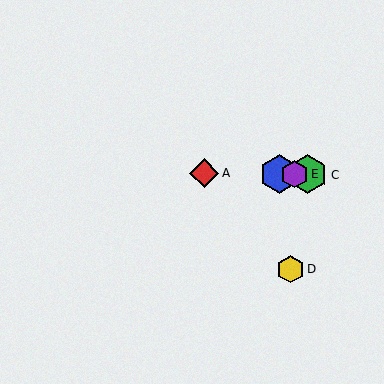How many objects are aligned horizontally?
4 objects (A, B, C, E) are aligned horizontally.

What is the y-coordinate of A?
Object A is at y≈173.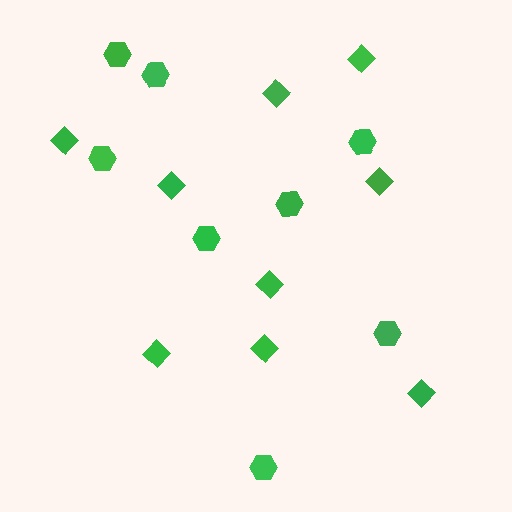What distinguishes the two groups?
There are 2 groups: one group of diamonds (9) and one group of hexagons (8).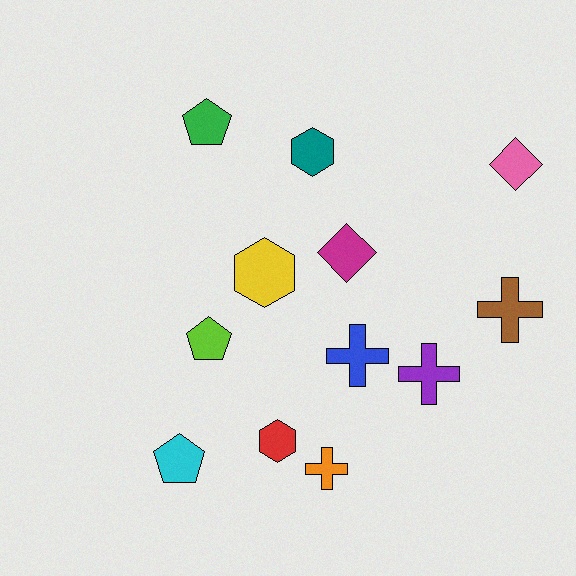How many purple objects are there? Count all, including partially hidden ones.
There is 1 purple object.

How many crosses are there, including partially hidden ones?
There are 4 crosses.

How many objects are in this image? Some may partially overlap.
There are 12 objects.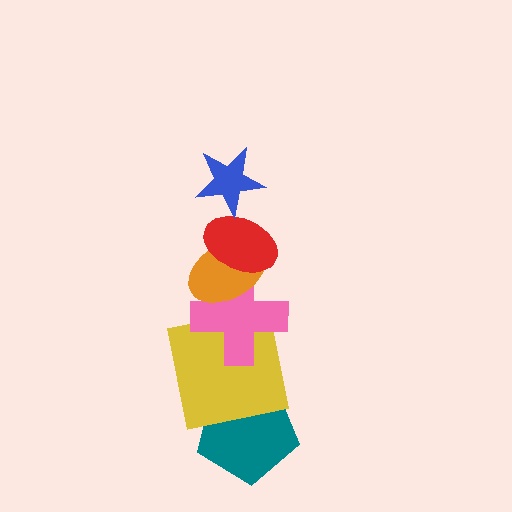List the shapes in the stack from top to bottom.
From top to bottom: the blue star, the red ellipse, the orange ellipse, the pink cross, the yellow square, the teal pentagon.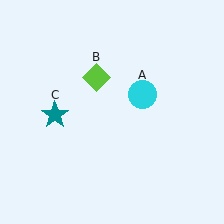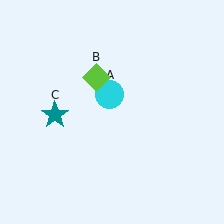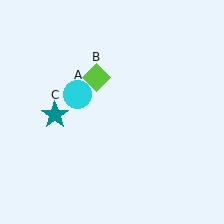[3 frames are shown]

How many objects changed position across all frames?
1 object changed position: cyan circle (object A).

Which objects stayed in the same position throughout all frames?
Lime diamond (object B) and teal star (object C) remained stationary.